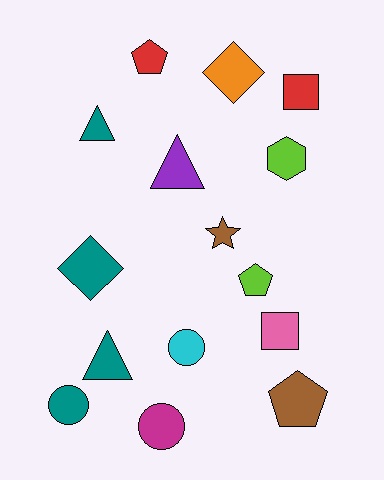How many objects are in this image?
There are 15 objects.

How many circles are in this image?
There are 3 circles.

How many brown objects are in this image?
There are 2 brown objects.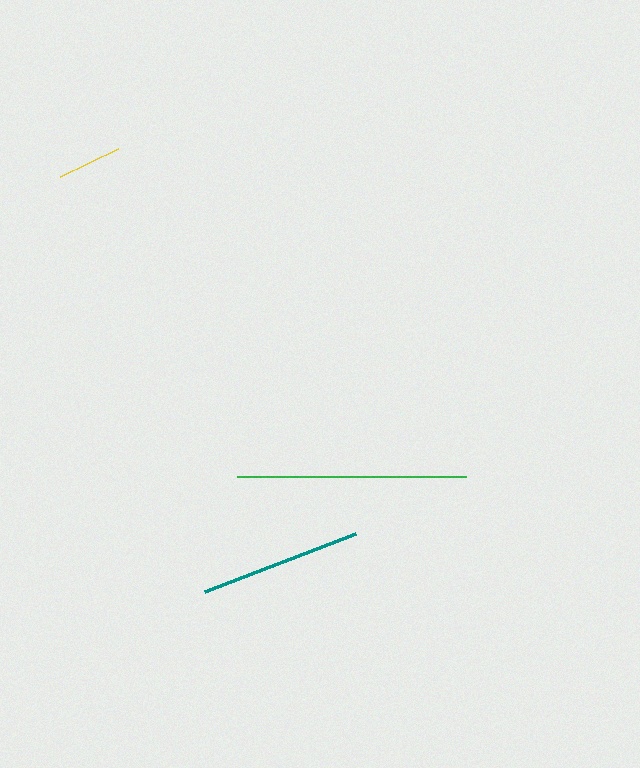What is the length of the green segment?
The green segment is approximately 229 pixels long.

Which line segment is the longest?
The green line is the longest at approximately 229 pixels.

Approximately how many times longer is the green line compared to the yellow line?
The green line is approximately 3.5 times the length of the yellow line.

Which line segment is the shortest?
The yellow line is the shortest at approximately 65 pixels.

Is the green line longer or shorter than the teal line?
The green line is longer than the teal line.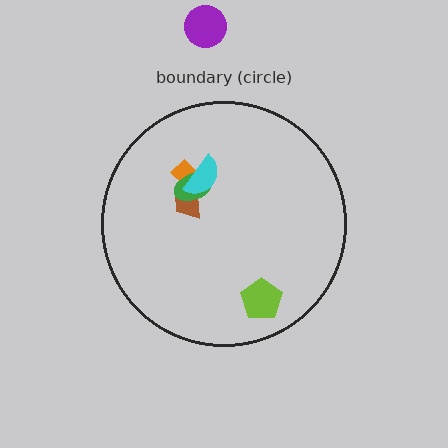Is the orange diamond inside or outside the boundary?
Inside.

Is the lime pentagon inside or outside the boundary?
Inside.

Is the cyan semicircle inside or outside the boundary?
Inside.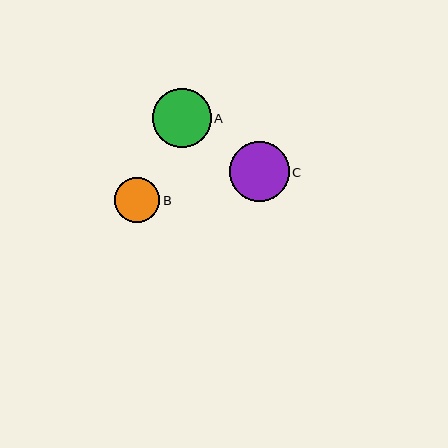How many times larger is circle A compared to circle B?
Circle A is approximately 1.3 times the size of circle B.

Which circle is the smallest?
Circle B is the smallest with a size of approximately 45 pixels.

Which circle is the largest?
Circle C is the largest with a size of approximately 60 pixels.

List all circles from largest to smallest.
From largest to smallest: C, A, B.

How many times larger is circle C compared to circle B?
Circle C is approximately 1.3 times the size of circle B.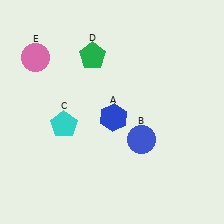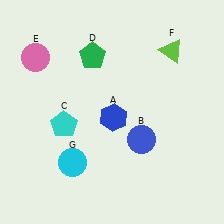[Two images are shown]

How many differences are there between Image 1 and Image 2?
There are 2 differences between the two images.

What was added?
A lime triangle (F), a cyan circle (G) were added in Image 2.